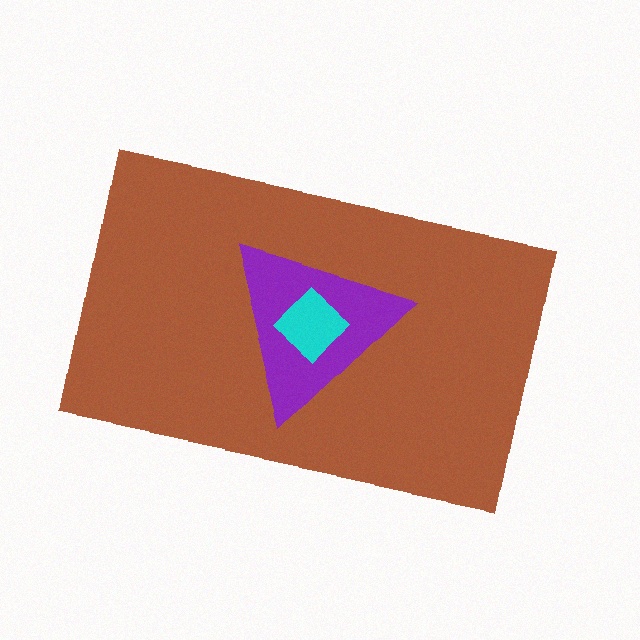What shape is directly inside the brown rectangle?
The purple triangle.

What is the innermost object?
The cyan diamond.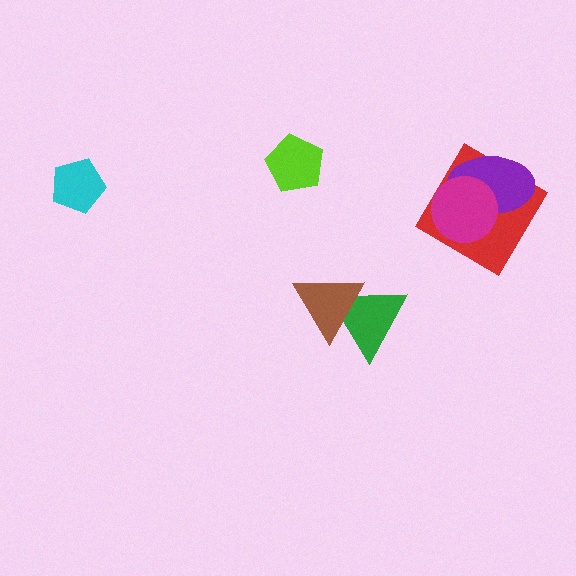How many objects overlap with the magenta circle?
2 objects overlap with the magenta circle.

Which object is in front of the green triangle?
The brown triangle is in front of the green triangle.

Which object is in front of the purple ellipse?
The magenta circle is in front of the purple ellipse.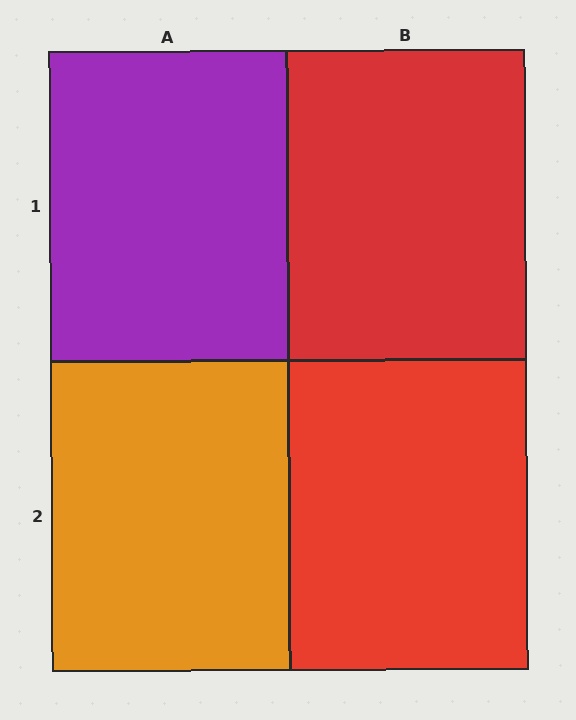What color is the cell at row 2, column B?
Red.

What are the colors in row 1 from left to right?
Purple, red.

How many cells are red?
2 cells are red.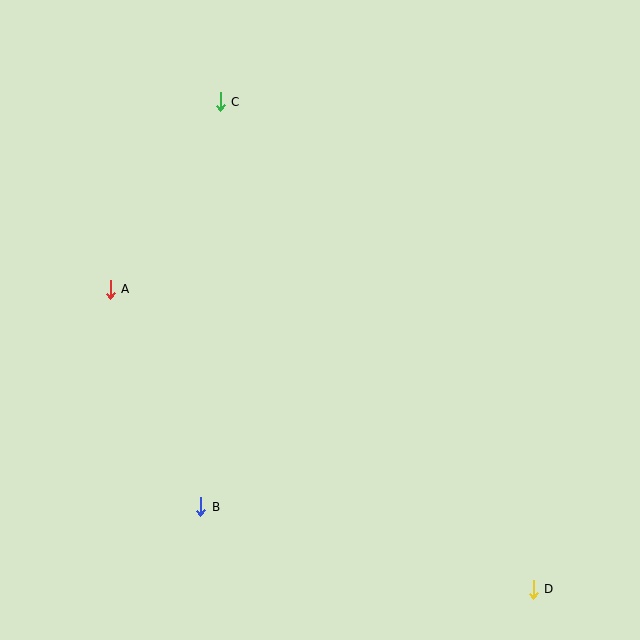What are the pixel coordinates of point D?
Point D is at (533, 589).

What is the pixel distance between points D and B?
The distance between D and B is 343 pixels.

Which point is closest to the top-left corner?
Point C is closest to the top-left corner.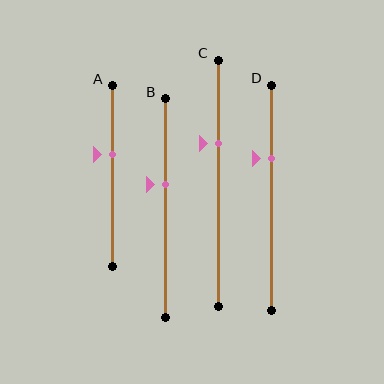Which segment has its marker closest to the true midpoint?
Segment B has its marker closest to the true midpoint.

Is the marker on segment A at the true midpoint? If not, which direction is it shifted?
No, the marker on segment A is shifted upward by about 12% of the segment length.